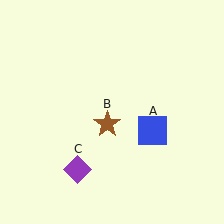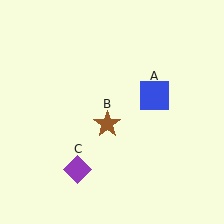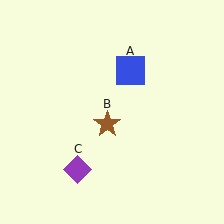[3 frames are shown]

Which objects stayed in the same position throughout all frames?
Brown star (object B) and purple diamond (object C) remained stationary.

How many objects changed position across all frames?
1 object changed position: blue square (object A).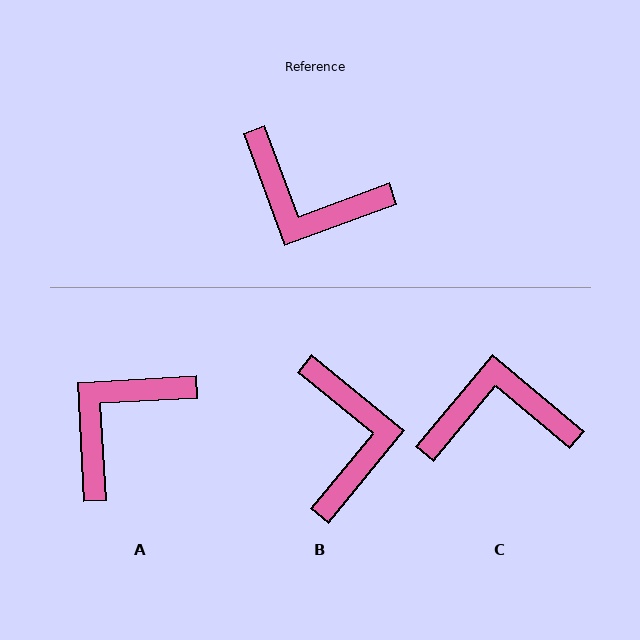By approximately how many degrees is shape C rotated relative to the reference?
Approximately 150 degrees clockwise.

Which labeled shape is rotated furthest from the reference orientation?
C, about 150 degrees away.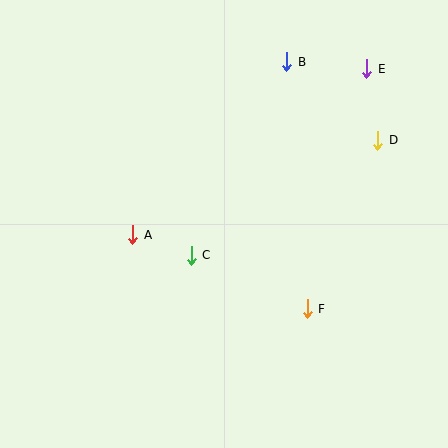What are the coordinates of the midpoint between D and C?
The midpoint between D and C is at (284, 198).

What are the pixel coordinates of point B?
Point B is at (287, 62).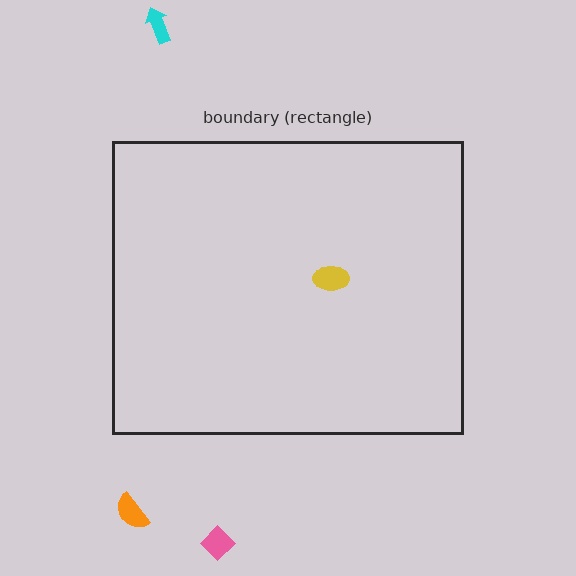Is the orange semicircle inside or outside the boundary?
Outside.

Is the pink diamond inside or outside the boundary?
Outside.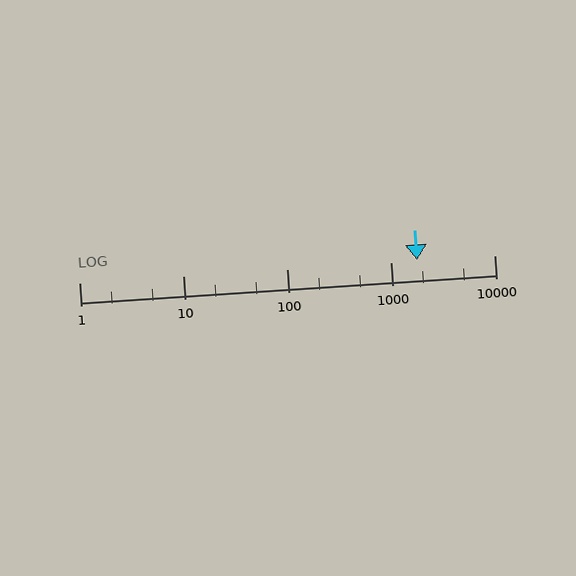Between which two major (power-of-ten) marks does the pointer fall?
The pointer is between 1000 and 10000.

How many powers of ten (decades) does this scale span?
The scale spans 4 decades, from 1 to 10000.